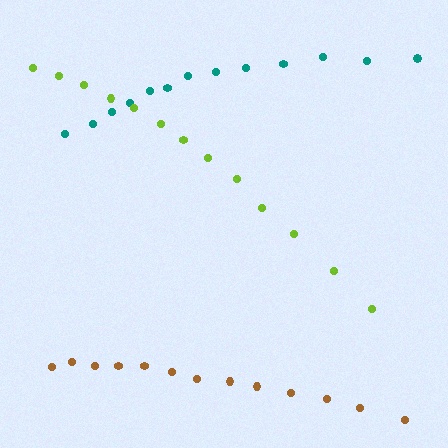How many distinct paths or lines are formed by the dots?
There are 3 distinct paths.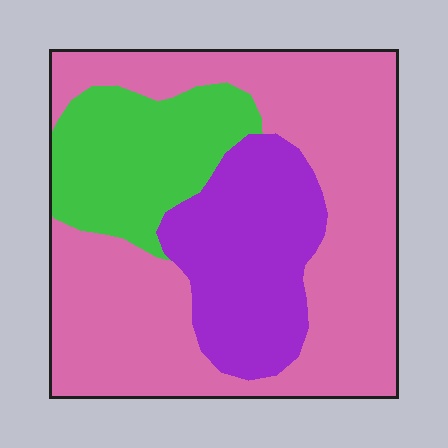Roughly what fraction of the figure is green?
Green takes up between a sixth and a third of the figure.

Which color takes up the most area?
Pink, at roughly 60%.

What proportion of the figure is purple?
Purple takes up about one quarter (1/4) of the figure.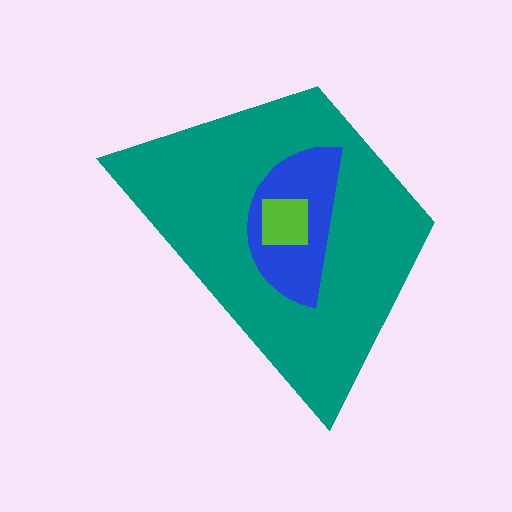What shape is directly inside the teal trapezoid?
The blue semicircle.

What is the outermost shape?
The teal trapezoid.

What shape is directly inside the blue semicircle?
The lime square.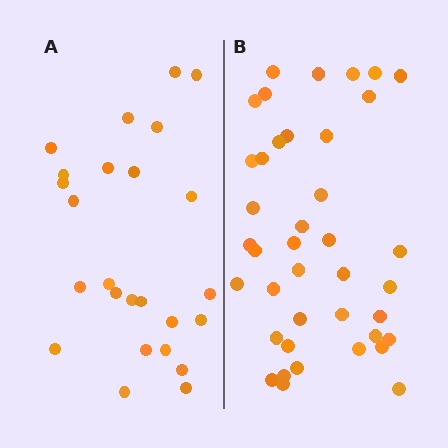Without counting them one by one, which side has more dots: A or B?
Region B (the right region) has more dots.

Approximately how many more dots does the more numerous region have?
Region B has approximately 15 more dots than region A.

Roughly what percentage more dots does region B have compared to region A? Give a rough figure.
About 60% more.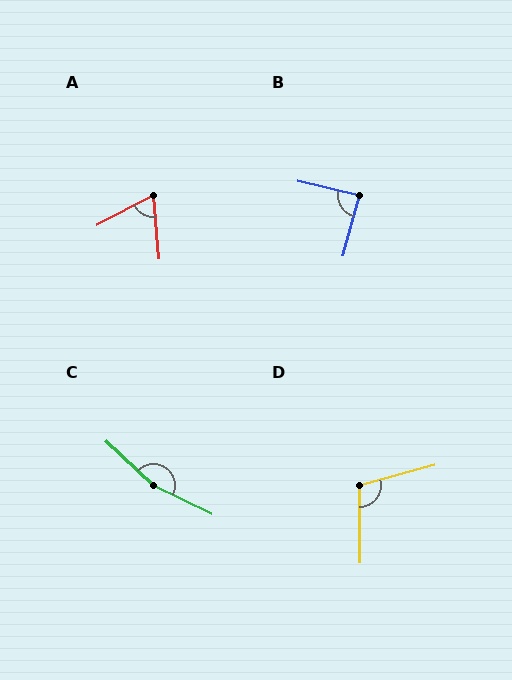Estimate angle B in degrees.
Approximately 87 degrees.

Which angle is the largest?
C, at approximately 163 degrees.